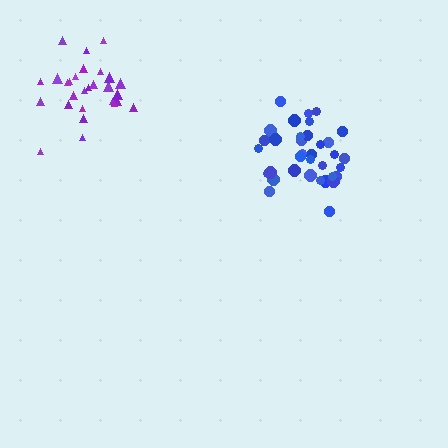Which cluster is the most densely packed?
Blue.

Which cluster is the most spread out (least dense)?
Purple.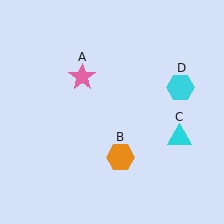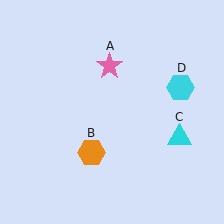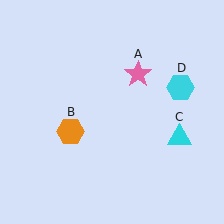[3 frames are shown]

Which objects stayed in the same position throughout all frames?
Cyan triangle (object C) and cyan hexagon (object D) remained stationary.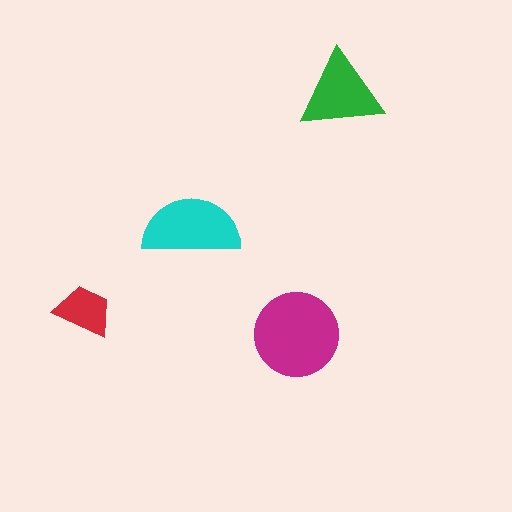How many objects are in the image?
There are 4 objects in the image.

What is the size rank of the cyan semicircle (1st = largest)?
2nd.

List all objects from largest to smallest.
The magenta circle, the cyan semicircle, the green triangle, the red trapezoid.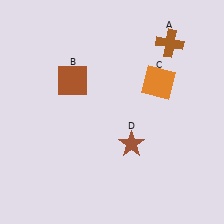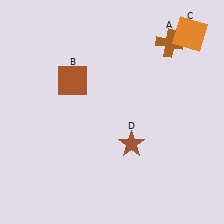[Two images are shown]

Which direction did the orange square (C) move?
The orange square (C) moved up.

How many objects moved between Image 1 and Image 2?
1 object moved between the two images.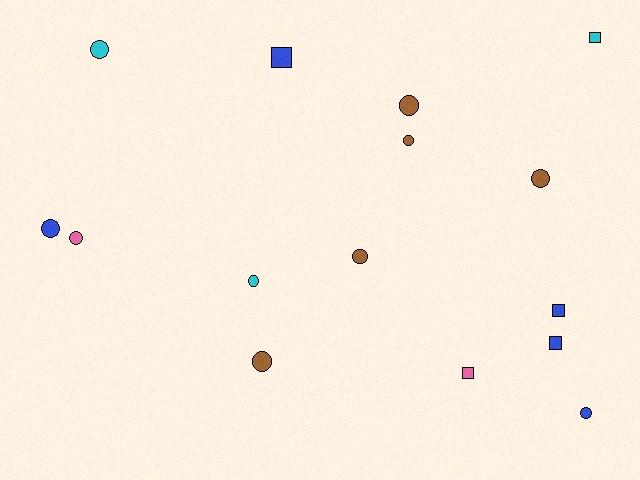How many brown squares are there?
There are no brown squares.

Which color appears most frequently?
Blue, with 5 objects.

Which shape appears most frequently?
Circle, with 10 objects.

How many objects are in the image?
There are 15 objects.